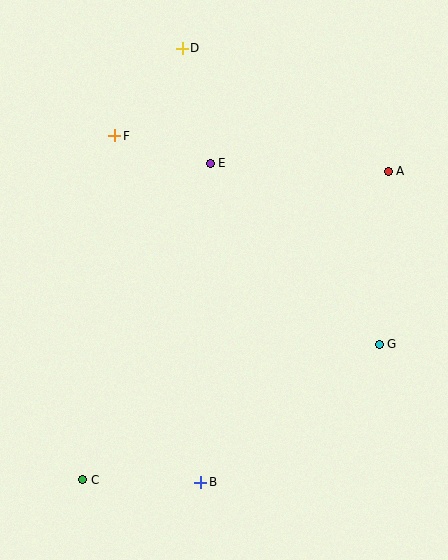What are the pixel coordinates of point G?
Point G is at (379, 344).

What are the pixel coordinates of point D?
Point D is at (182, 48).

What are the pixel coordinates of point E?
Point E is at (210, 163).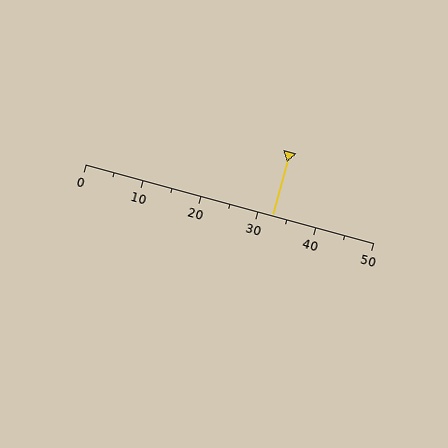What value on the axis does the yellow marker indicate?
The marker indicates approximately 32.5.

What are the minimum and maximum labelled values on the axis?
The axis runs from 0 to 50.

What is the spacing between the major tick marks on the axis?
The major ticks are spaced 10 apart.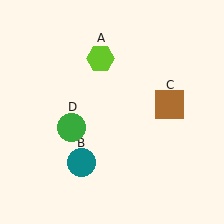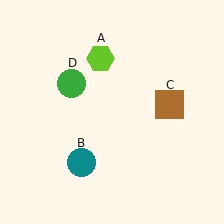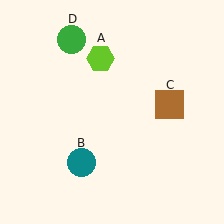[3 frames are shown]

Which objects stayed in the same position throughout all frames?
Lime hexagon (object A) and teal circle (object B) and brown square (object C) remained stationary.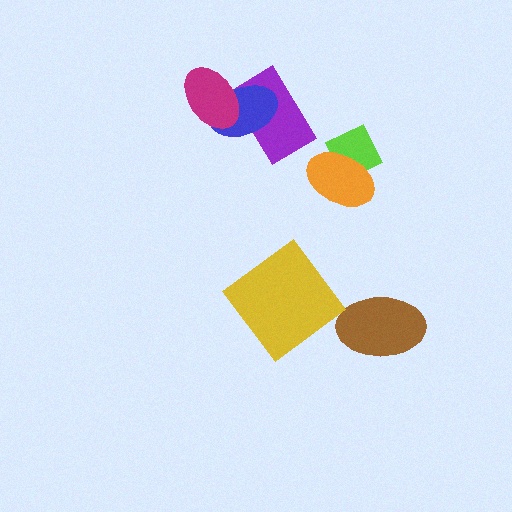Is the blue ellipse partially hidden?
Yes, it is partially covered by another shape.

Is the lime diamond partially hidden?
Yes, it is partially covered by another shape.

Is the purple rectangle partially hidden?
Yes, it is partially covered by another shape.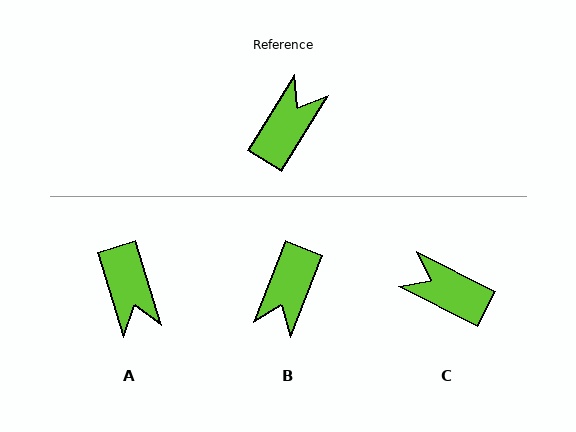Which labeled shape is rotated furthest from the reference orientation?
B, about 170 degrees away.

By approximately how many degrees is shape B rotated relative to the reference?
Approximately 170 degrees clockwise.